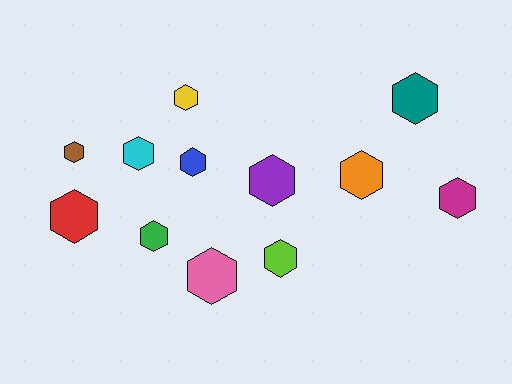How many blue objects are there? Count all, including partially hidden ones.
There is 1 blue object.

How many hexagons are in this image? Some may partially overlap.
There are 12 hexagons.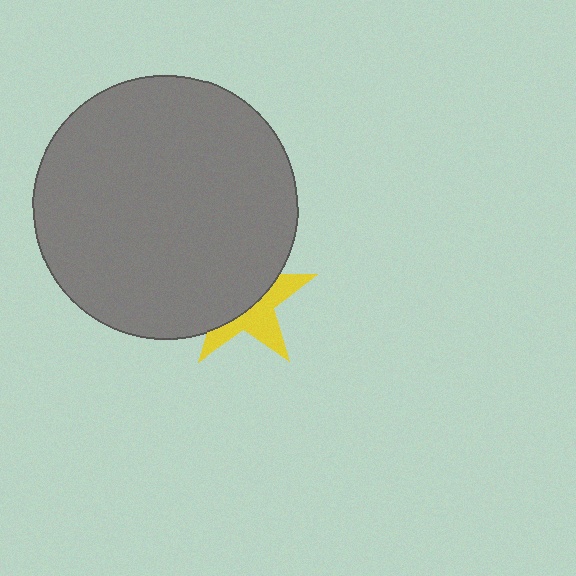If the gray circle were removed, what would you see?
You would see the complete yellow star.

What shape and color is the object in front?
The object in front is a gray circle.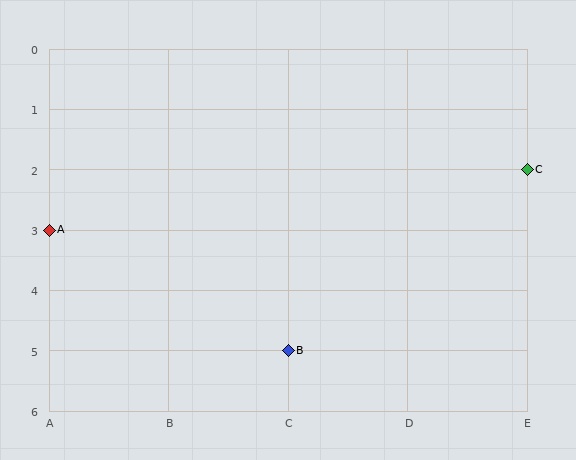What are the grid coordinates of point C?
Point C is at grid coordinates (E, 2).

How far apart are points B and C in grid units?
Points B and C are 2 columns and 3 rows apart (about 3.6 grid units diagonally).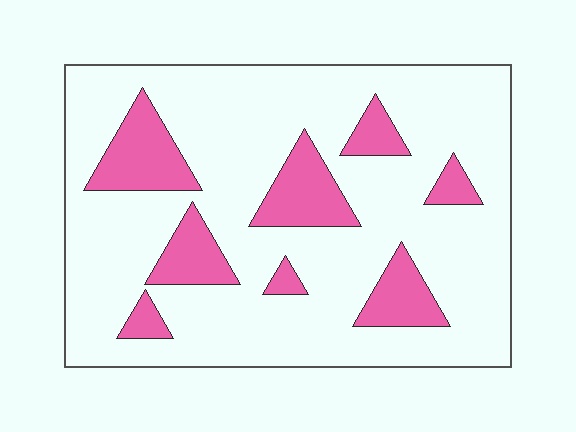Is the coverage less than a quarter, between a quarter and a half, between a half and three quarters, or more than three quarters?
Less than a quarter.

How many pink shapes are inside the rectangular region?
8.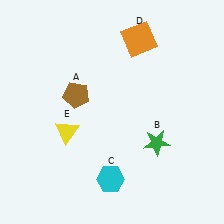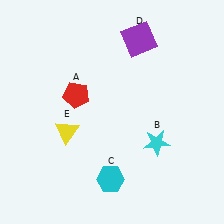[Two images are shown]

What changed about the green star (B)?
In Image 1, B is green. In Image 2, it changed to cyan.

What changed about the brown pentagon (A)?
In Image 1, A is brown. In Image 2, it changed to red.